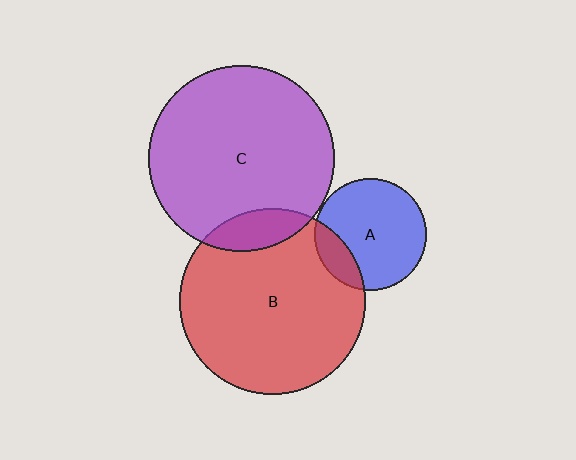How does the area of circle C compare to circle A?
Approximately 2.7 times.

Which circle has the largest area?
Circle C (purple).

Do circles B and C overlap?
Yes.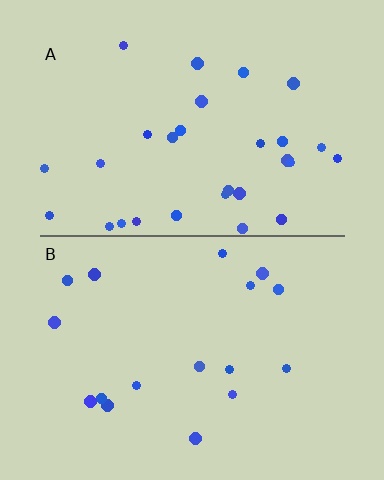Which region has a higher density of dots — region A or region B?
A (the top).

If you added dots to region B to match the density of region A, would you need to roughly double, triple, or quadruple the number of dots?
Approximately double.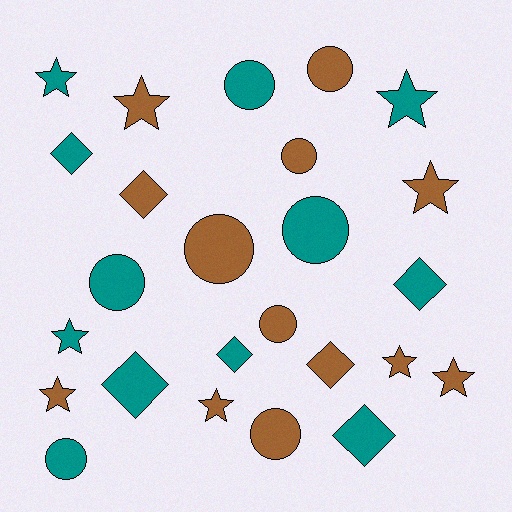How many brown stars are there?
There are 6 brown stars.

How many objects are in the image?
There are 25 objects.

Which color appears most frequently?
Brown, with 13 objects.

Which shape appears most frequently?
Star, with 9 objects.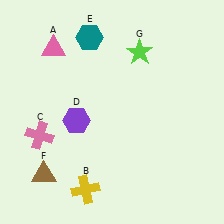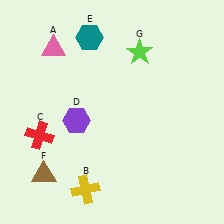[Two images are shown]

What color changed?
The cross (C) changed from pink in Image 1 to red in Image 2.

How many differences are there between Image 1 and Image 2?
There is 1 difference between the two images.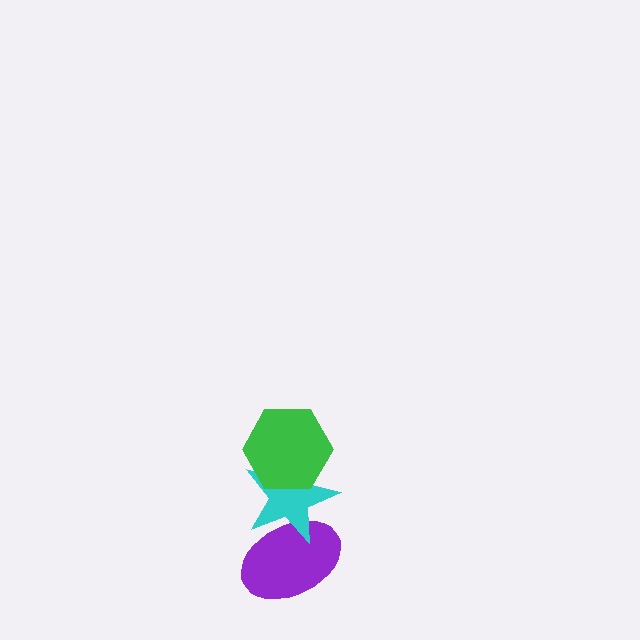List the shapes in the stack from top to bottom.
From top to bottom: the green hexagon, the cyan star, the purple ellipse.